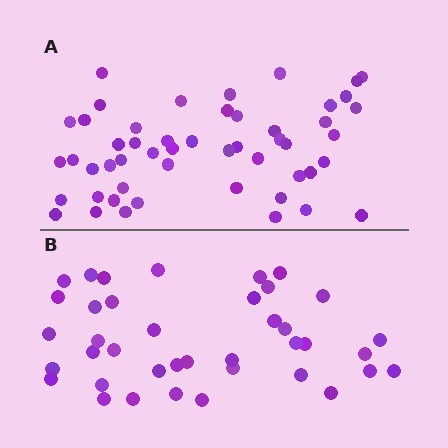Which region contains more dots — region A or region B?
Region A (the top region) has more dots.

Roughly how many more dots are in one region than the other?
Region A has roughly 12 or so more dots than region B.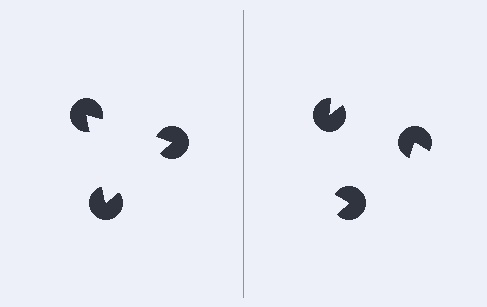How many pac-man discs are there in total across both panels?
6 — 3 on each side.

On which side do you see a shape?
An illusory triangle appears on the left side. On the right side the wedge cuts are rotated, so no coherent shape forms.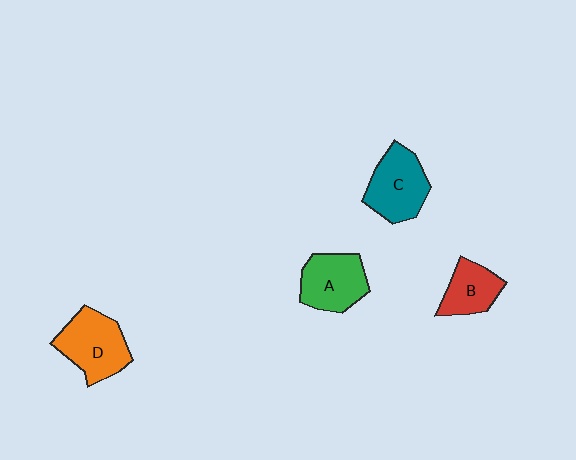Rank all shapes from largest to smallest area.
From largest to smallest: D (orange), C (teal), A (green), B (red).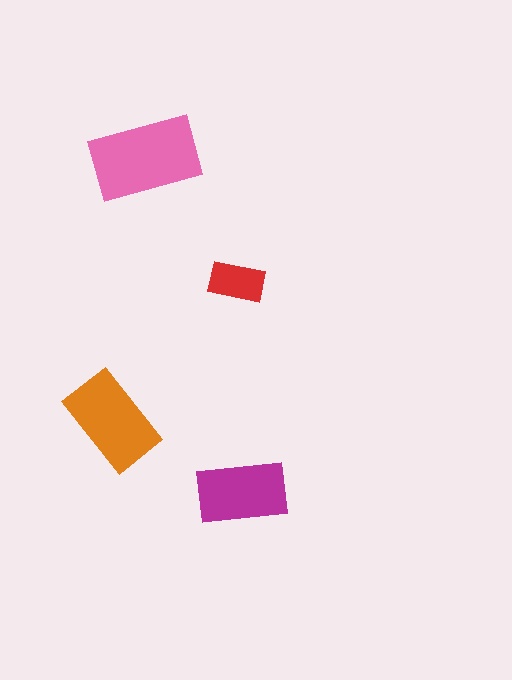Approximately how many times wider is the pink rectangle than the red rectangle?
About 2 times wider.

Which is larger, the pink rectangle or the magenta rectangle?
The pink one.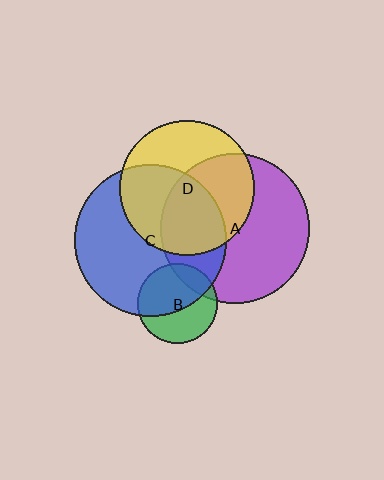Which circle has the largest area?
Circle C (blue).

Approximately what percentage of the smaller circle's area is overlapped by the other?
Approximately 55%.